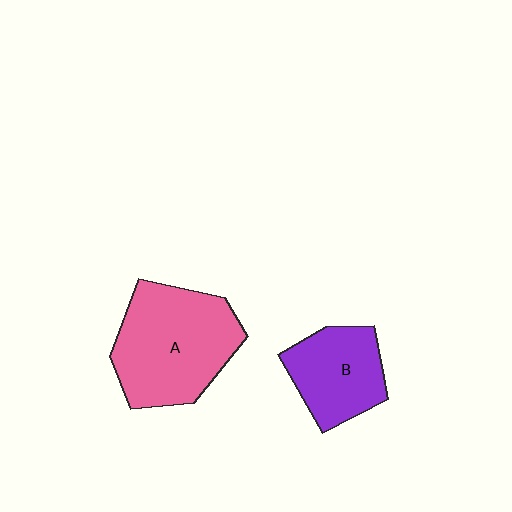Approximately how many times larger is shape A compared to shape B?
Approximately 1.6 times.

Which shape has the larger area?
Shape A (pink).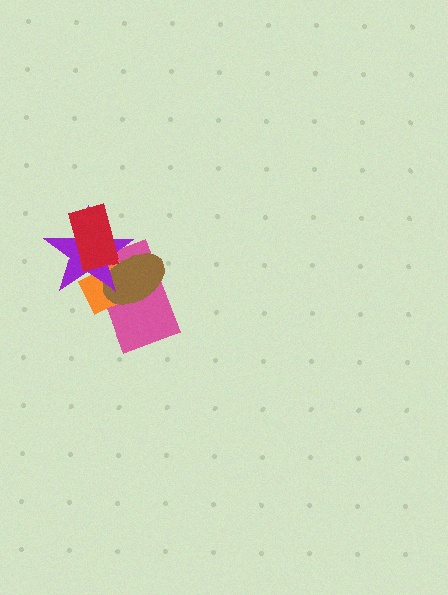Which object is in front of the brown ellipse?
The purple star is in front of the brown ellipse.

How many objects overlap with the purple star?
4 objects overlap with the purple star.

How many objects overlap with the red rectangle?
3 objects overlap with the red rectangle.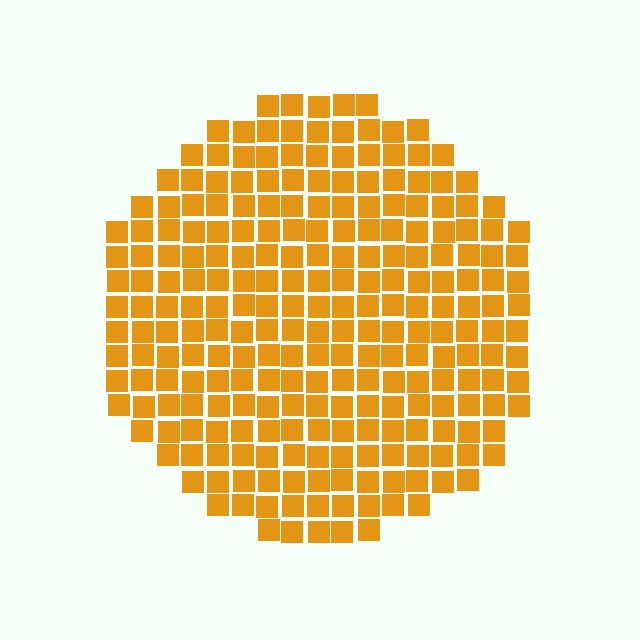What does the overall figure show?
The overall figure shows a circle.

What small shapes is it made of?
It is made of small squares.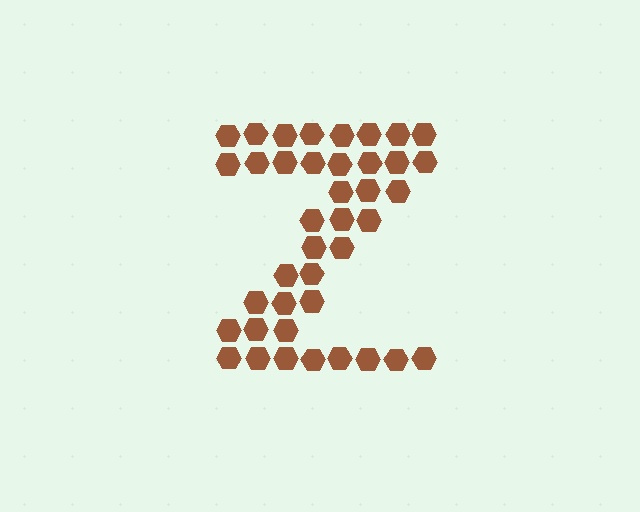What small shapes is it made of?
It is made of small hexagons.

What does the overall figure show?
The overall figure shows the letter Z.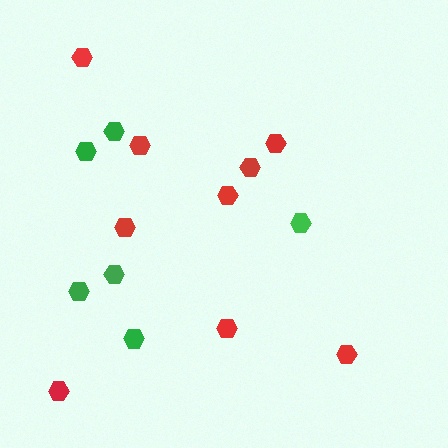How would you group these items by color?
There are 2 groups: one group of red hexagons (9) and one group of green hexagons (6).